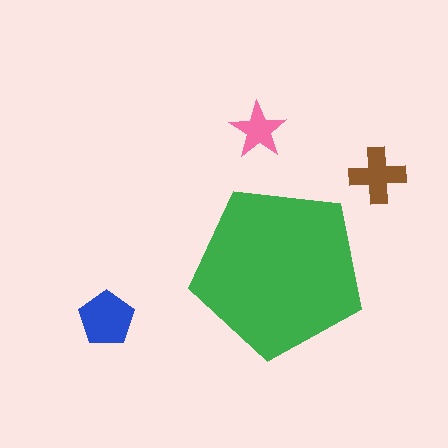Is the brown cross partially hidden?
No, the brown cross is fully visible.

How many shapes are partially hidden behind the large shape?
0 shapes are partially hidden.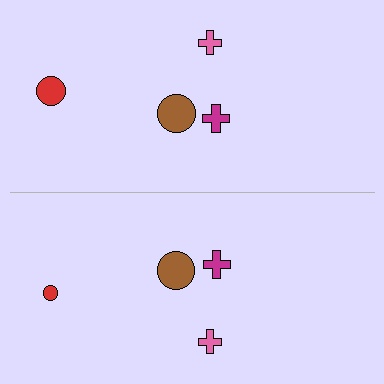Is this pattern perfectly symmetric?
No, the pattern is not perfectly symmetric. The red circle on the bottom side has a different size than its mirror counterpart.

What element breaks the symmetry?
The red circle on the bottom side has a different size than its mirror counterpart.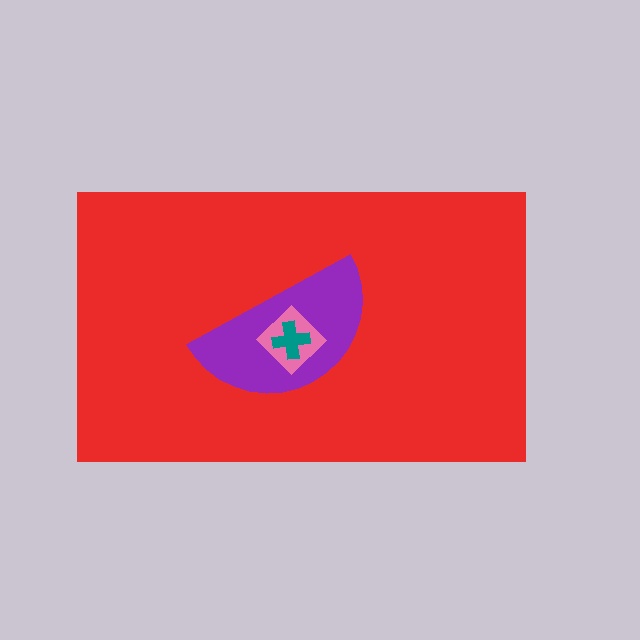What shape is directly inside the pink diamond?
The teal cross.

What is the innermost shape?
The teal cross.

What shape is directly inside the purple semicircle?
The pink diamond.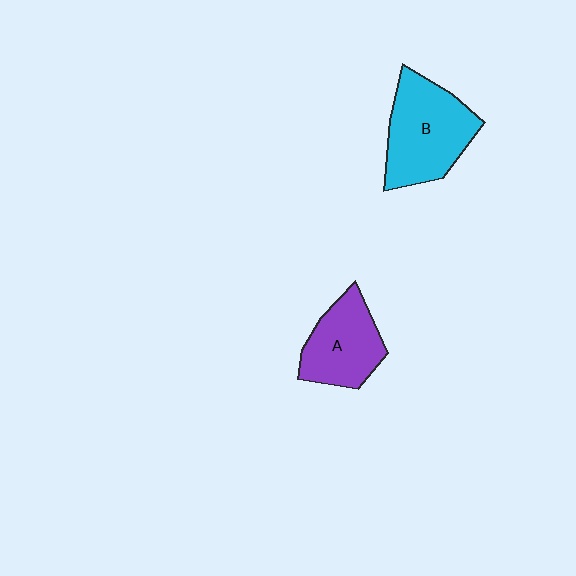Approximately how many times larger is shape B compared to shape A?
Approximately 1.3 times.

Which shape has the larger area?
Shape B (cyan).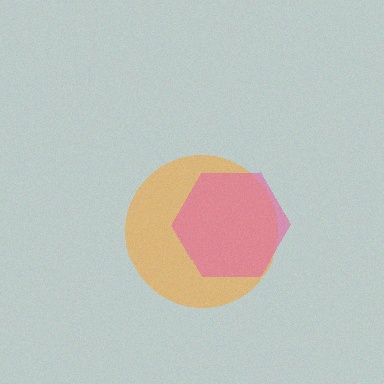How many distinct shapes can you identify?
There are 2 distinct shapes: an orange circle, a pink hexagon.